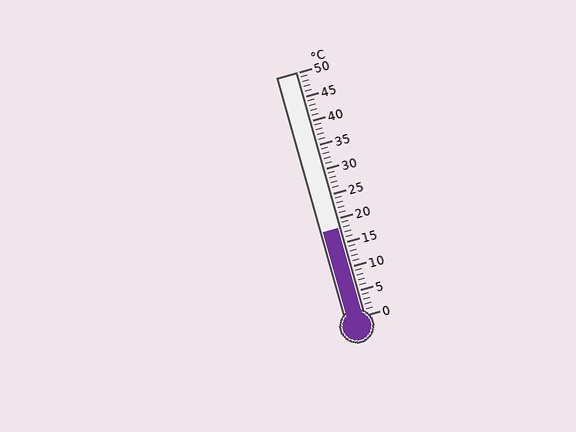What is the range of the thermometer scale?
The thermometer scale ranges from 0°C to 50°C.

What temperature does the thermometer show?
The thermometer shows approximately 18°C.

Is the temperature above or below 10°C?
The temperature is above 10°C.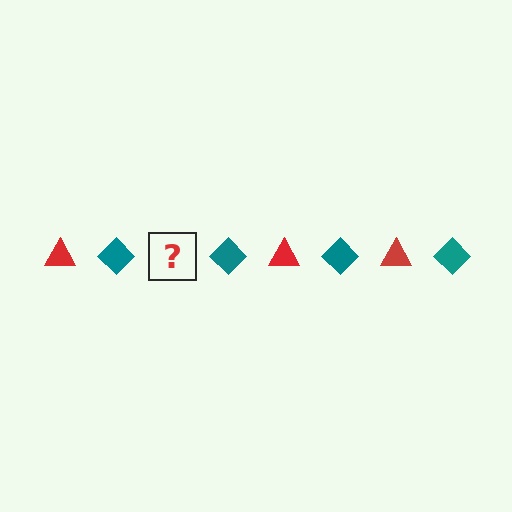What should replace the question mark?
The question mark should be replaced with a red triangle.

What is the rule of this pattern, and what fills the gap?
The rule is that the pattern alternates between red triangle and teal diamond. The gap should be filled with a red triangle.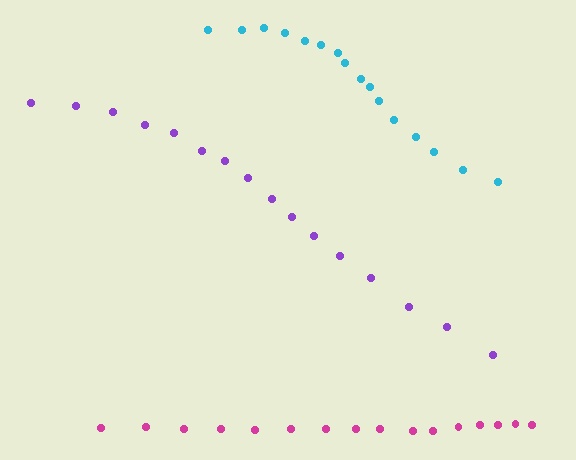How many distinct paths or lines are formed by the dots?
There are 3 distinct paths.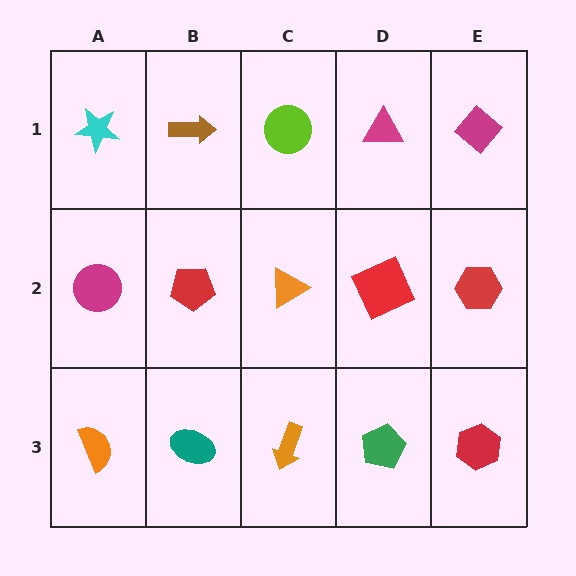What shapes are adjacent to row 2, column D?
A magenta triangle (row 1, column D), a green pentagon (row 3, column D), an orange triangle (row 2, column C), a red hexagon (row 2, column E).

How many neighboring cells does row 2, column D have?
4.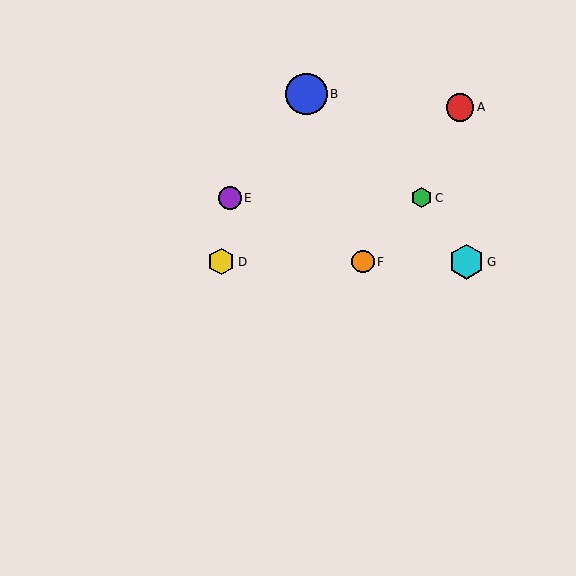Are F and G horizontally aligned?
Yes, both are at y≈262.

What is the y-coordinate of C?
Object C is at y≈198.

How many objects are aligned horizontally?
3 objects (D, F, G) are aligned horizontally.